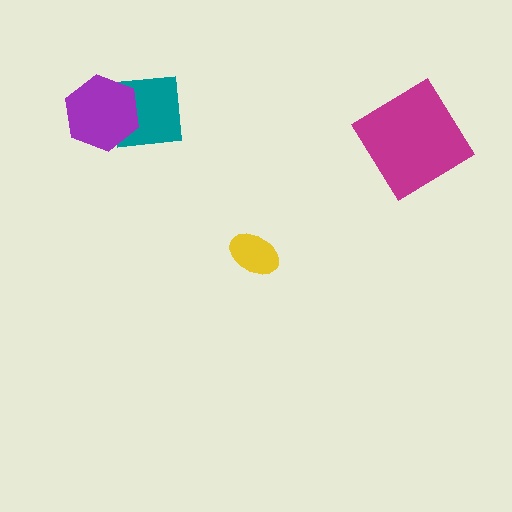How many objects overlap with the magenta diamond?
0 objects overlap with the magenta diamond.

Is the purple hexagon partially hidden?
No, no other shape covers it.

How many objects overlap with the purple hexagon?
1 object overlaps with the purple hexagon.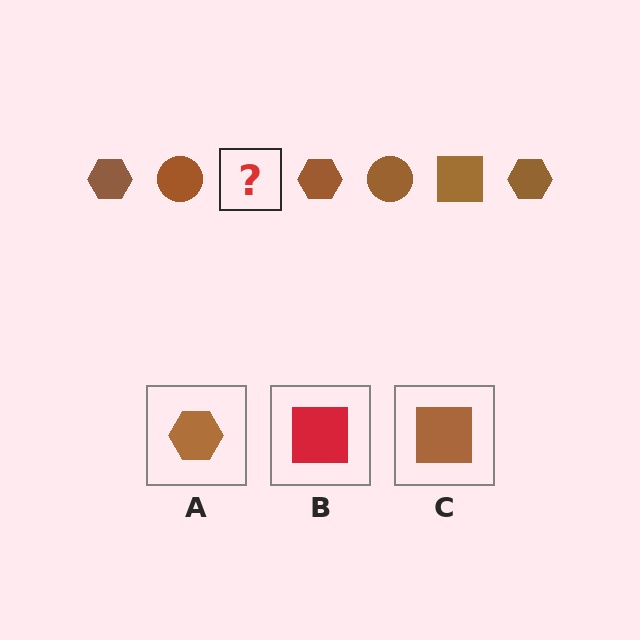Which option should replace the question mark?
Option C.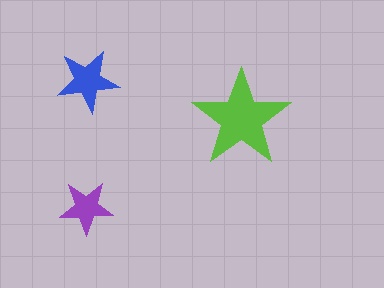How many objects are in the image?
There are 3 objects in the image.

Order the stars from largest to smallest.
the lime one, the blue one, the purple one.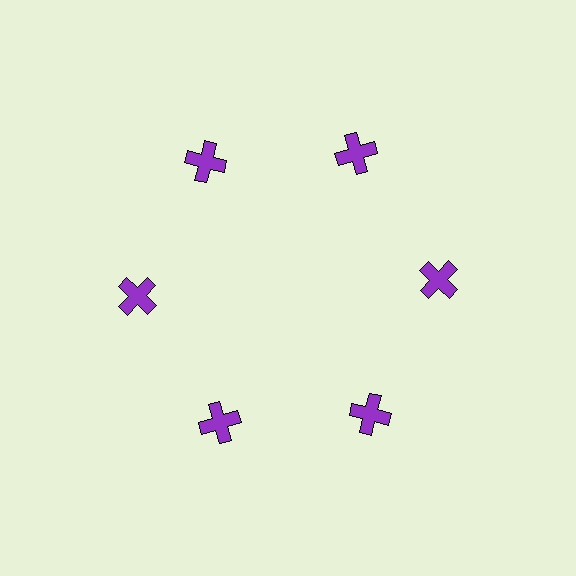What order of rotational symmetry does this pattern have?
This pattern has 6-fold rotational symmetry.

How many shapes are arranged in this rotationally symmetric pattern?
There are 6 shapes, arranged in 6 groups of 1.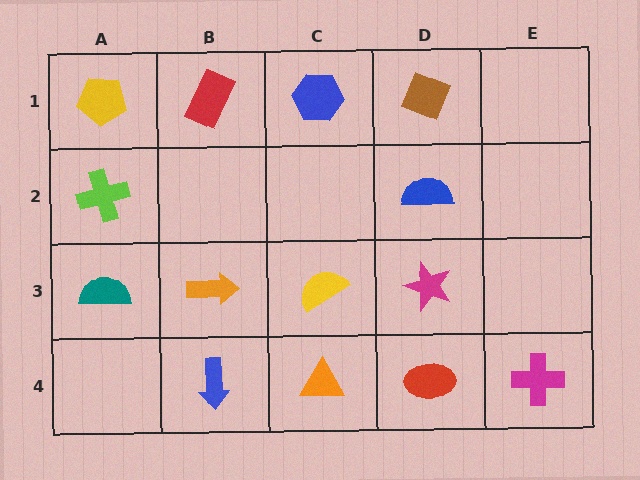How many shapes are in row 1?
4 shapes.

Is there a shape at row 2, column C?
No, that cell is empty.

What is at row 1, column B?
A red rectangle.